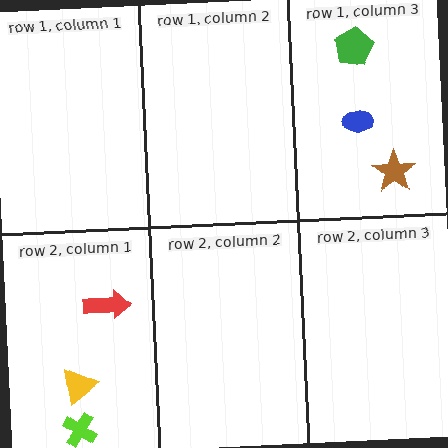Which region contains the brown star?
The row 1, column 3 region.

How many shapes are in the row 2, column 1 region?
3.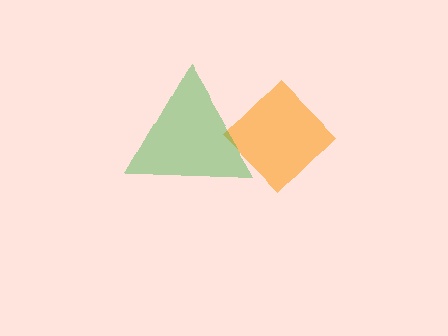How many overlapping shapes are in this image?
There are 2 overlapping shapes in the image.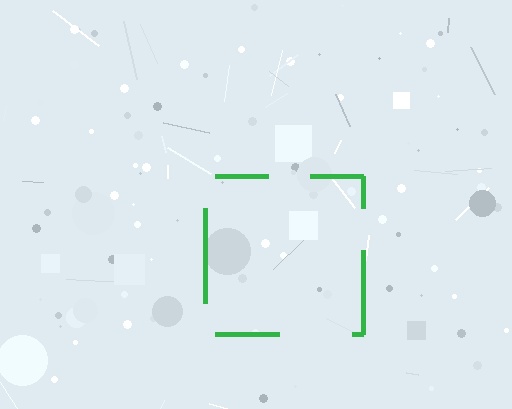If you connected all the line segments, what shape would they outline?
They would outline a square.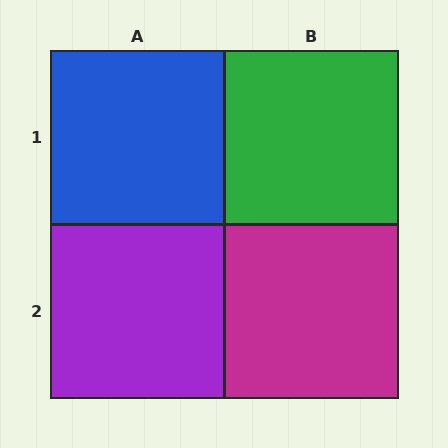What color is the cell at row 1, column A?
Blue.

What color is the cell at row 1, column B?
Green.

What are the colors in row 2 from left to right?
Purple, magenta.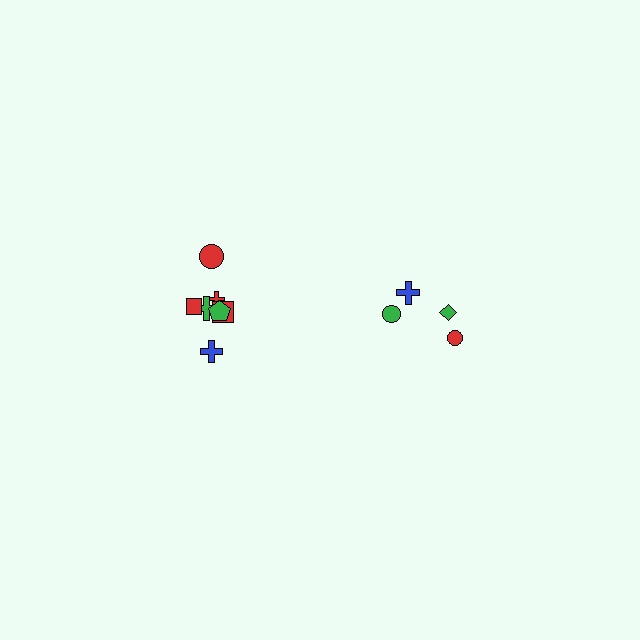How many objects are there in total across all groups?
There are 11 objects.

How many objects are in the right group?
There are 4 objects.